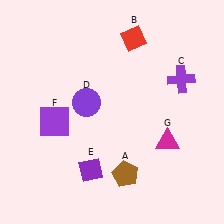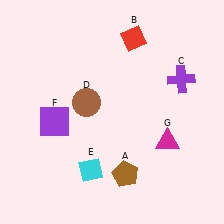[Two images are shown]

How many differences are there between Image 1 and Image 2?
There are 2 differences between the two images.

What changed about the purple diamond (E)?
In Image 1, E is purple. In Image 2, it changed to cyan.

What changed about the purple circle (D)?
In Image 1, D is purple. In Image 2, it changed to brown.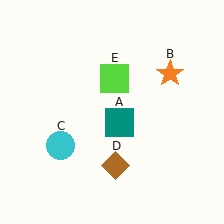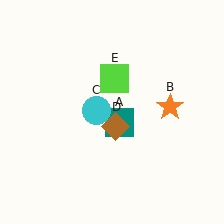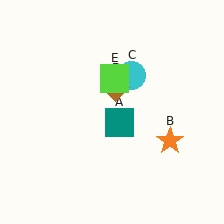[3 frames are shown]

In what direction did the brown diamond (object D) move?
The brown diamond (object D) moved up.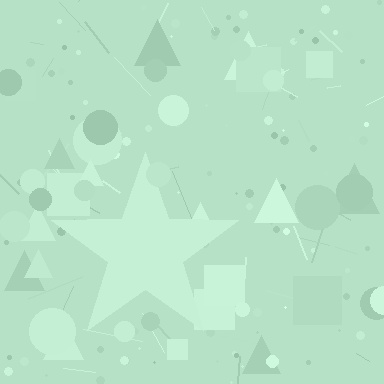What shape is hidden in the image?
A star is hidden in the image.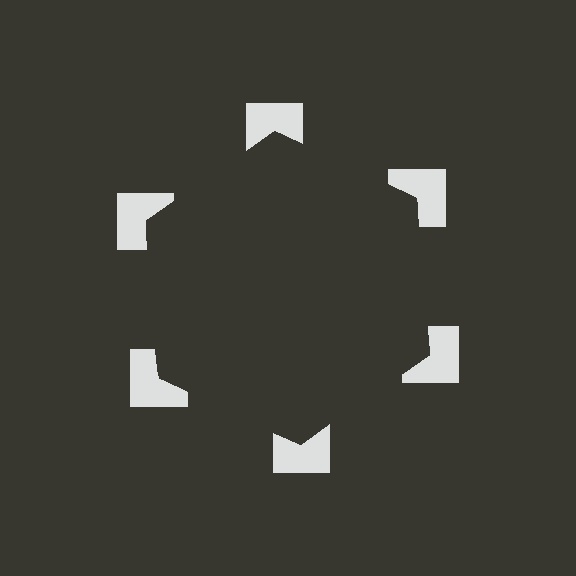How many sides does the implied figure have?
6 sides.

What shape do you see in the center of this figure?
An illusory hexagon — its edges are inferred from the aligned wedge cuts in the notched squares, not physically drawn.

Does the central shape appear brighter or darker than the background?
It typically appears slightly darker than the background, even though no actual brightness change is drawn.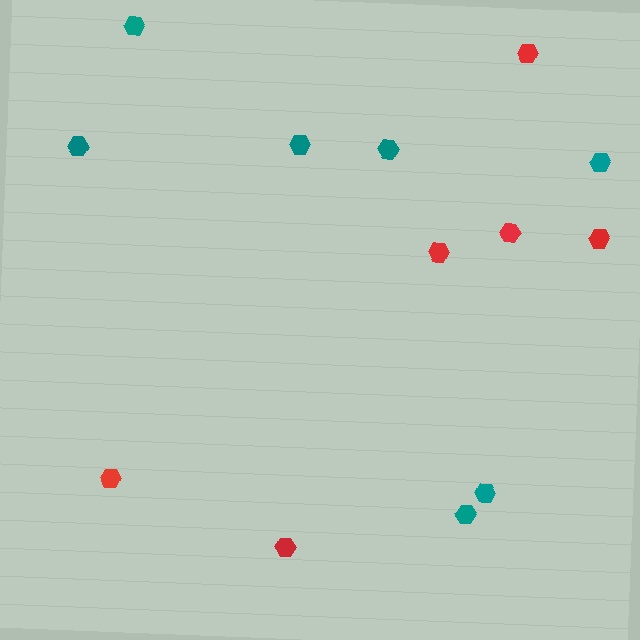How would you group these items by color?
There are 2 groups: one group of red hexagons (6) and one group of teal hexagons (7).